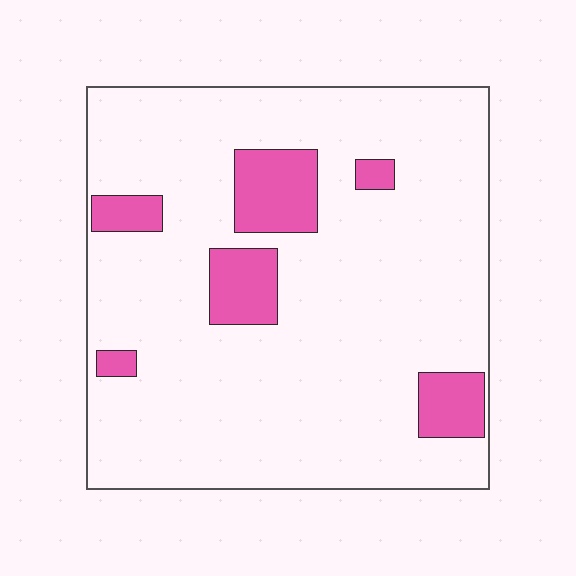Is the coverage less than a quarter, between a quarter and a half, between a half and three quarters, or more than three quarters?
Less than a quarter.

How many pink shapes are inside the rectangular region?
6.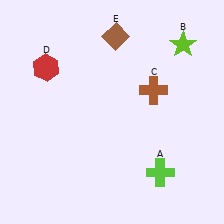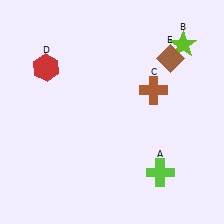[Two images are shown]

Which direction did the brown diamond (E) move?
The brown diamond (E) moved right.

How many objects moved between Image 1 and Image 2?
1 object moved between the two images.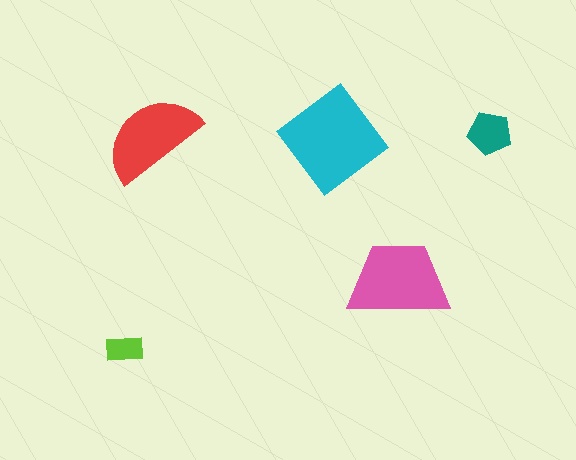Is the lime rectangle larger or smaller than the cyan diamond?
Smaller.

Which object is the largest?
The cyan diamond.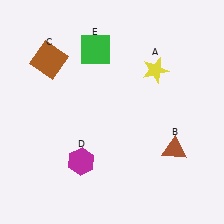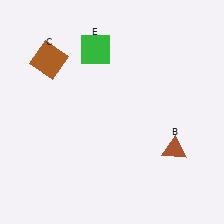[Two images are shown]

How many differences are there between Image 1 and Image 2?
There are 2 differences between the two images.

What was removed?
The magenta hexagon (D), the yellow star (A) were removed in Image 2.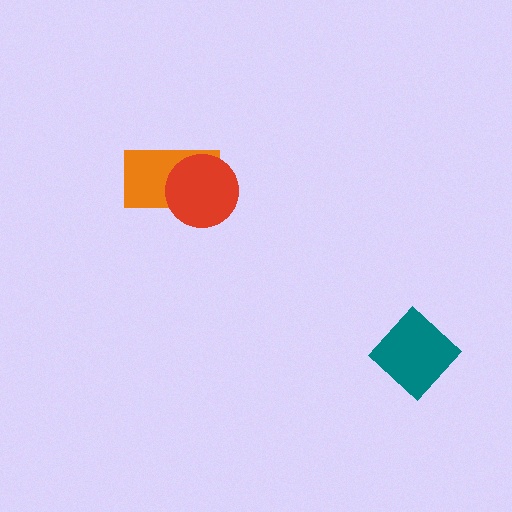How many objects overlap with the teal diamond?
0 objects overlap with the teal diamond.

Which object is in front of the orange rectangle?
The red circle is in front of the orange rectangle.